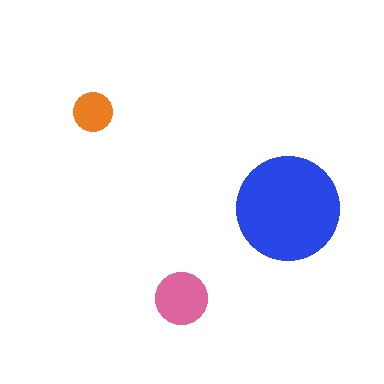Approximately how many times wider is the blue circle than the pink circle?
About 2 times wider.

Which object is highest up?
The orange circle is topmost.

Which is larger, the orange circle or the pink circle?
The pink one.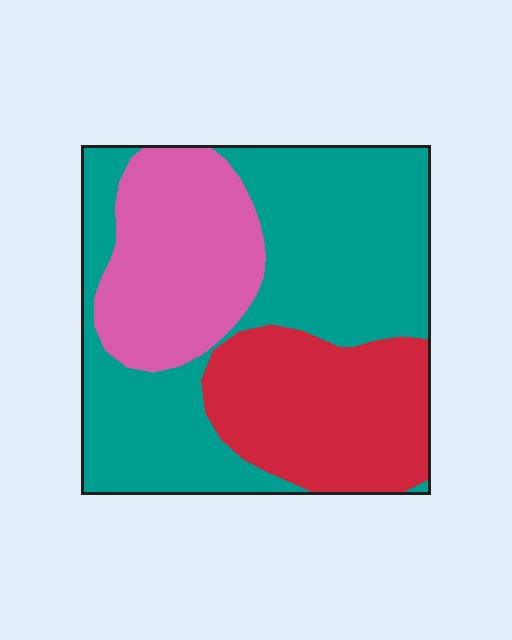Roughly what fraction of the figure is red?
Red takes up about one quarter (1/4) of the figure.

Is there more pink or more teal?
Teal.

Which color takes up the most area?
Teal, at roughly 50%.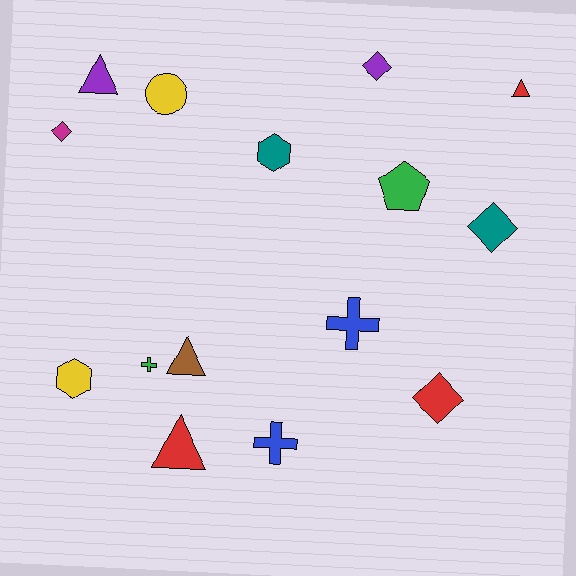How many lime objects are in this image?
There are no lime objects.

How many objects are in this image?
There are 15 objects.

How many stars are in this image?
There are no stars.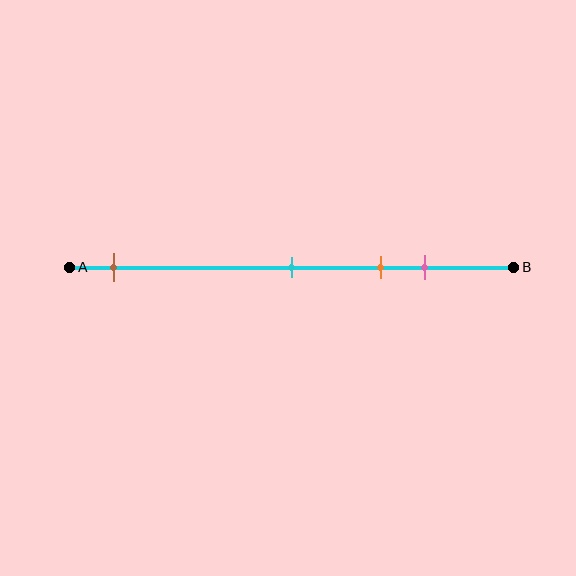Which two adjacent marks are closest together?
The orange and pink marks are the closest adjacent pair.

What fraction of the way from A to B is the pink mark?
The pink mark is approximately 80% (0.8) of the way from A to B.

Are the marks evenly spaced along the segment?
No, the marks are not evenly spaced.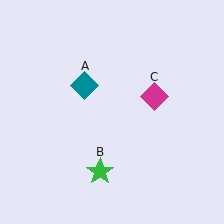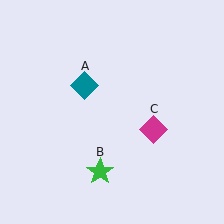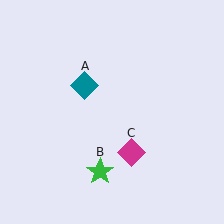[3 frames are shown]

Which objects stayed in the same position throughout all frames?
Teal diamond (object A) and green star (object B) remained stationary.